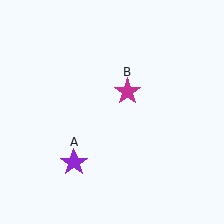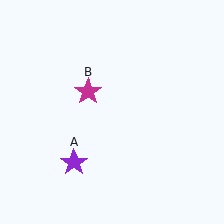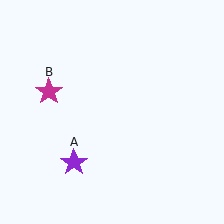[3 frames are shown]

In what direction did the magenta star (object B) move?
The magenta star (object B) moved left.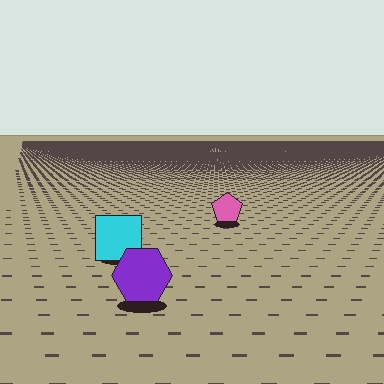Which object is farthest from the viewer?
The pink pentagon is farthest from the viewer. It appears smaller and the ground texture around it is denser.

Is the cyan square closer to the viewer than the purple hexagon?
No. The purple hexagon is closer — you can tell from the texture gradient: the ground texture is coarser near it.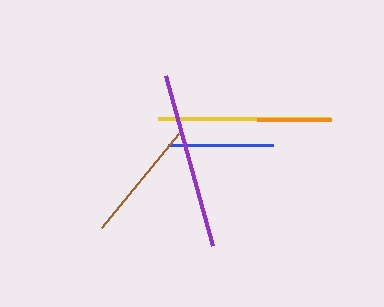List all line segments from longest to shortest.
From longest to shortest: purple, yellow, brown, blue, orange.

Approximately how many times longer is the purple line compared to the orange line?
The purple line is approximately 2.4 times the length of the orange line.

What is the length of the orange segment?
The orange segment is approximately 74 pixels long.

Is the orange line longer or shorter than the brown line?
The brown line is longer than the orange line.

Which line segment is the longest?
The purple line is the longest at approximately 177 pixels.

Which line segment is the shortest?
The orange line is the shortest at approximately 74 pixels.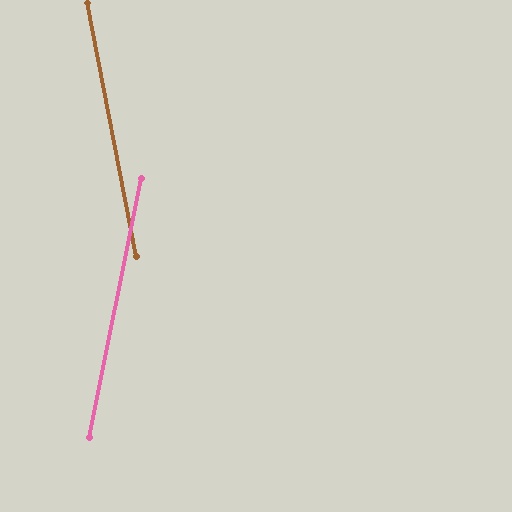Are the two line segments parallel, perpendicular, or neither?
Neither parallel nor perpendicular — they differ by about 22°.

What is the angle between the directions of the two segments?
Approximately 22 degrees.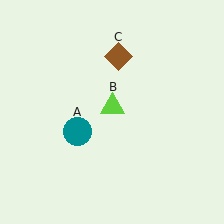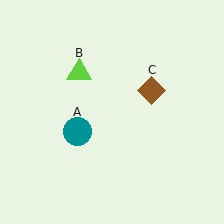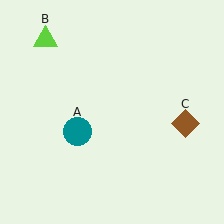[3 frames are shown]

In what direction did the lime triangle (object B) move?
The lime triangle (object B) moved up and to the left.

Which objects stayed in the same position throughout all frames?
Teal circle (object A) remained stationary.